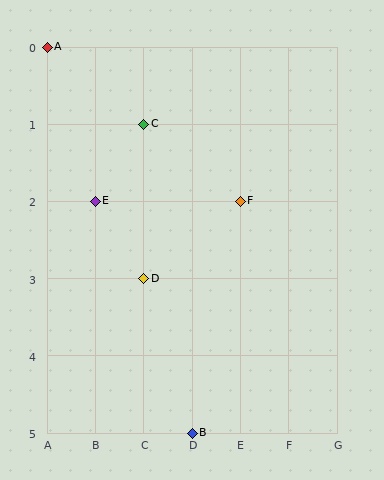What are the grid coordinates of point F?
Point F is at grid coordinates (E, 2).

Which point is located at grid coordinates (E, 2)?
Point F is at (E, 2).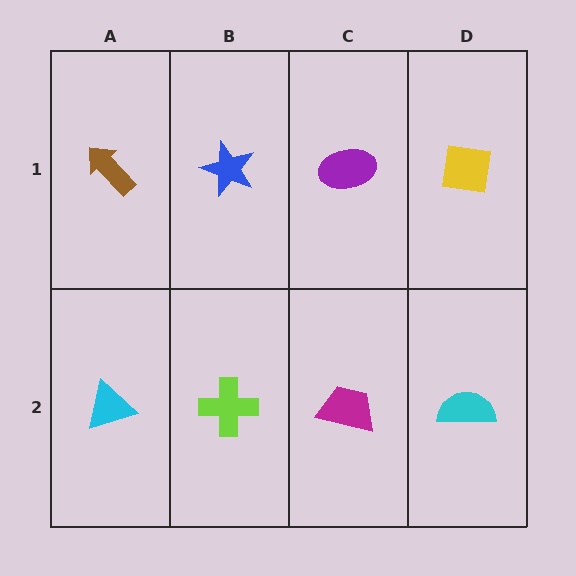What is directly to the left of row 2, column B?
A cyan triangle.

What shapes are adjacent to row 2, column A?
A brown arrow (row 1, column A), a lime cross (row 2, column B).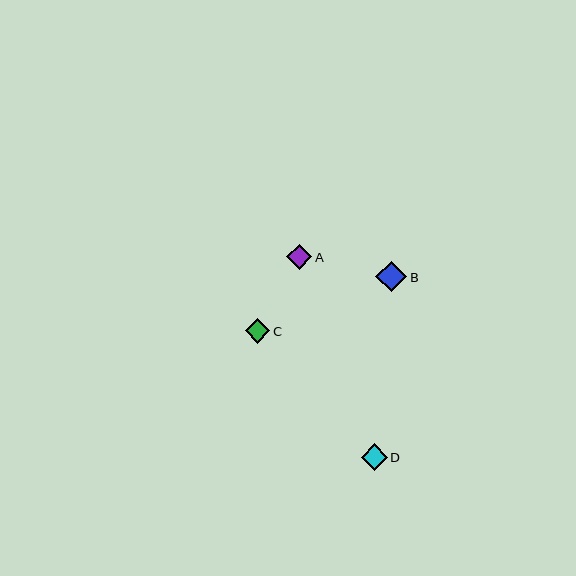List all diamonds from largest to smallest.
From largest to smallest: B, D, A, C.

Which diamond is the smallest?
Diamond C is the smallest with a size of approximately 25 pixels.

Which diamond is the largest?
Diamond B is the largest with a size of approximately 31 pixels.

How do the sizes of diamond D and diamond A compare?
Diamond D and diamond A are approximately the same size.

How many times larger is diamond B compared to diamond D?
Diamond B is approximately 1.2 times the size of diamond D.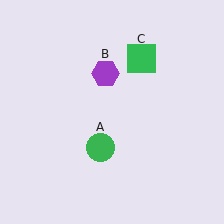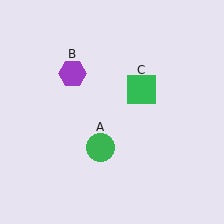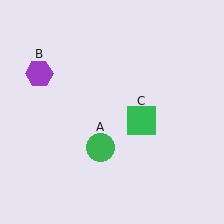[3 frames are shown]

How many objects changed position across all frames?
2 objects changed position: purple hexagon (object B), green square (object C).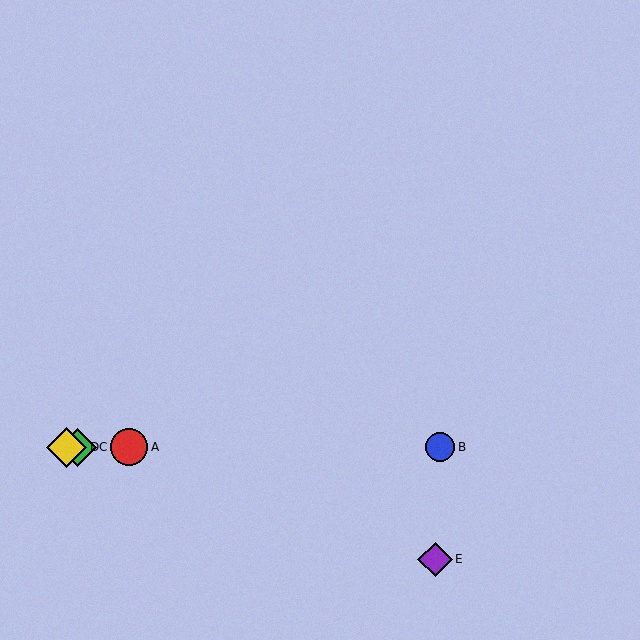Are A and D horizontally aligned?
Yes, both are at y≈447.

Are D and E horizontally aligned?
No, D is at y≈447 and E is at y≈559.